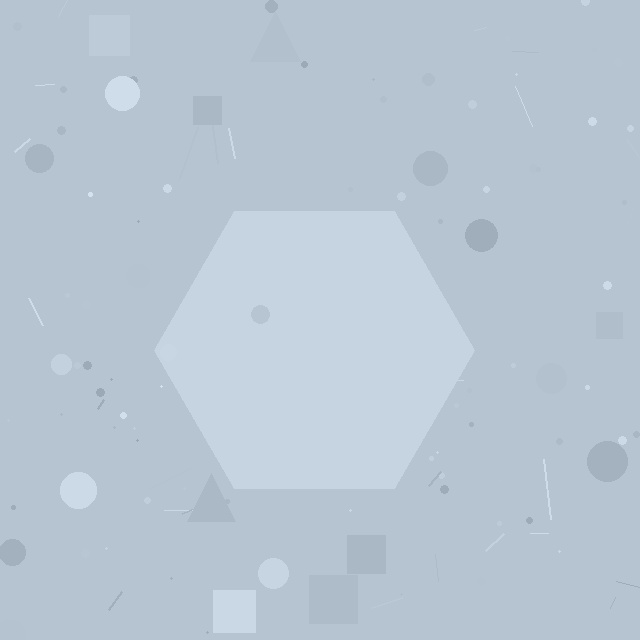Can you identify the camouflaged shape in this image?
The camouflaged shape is a hexagon.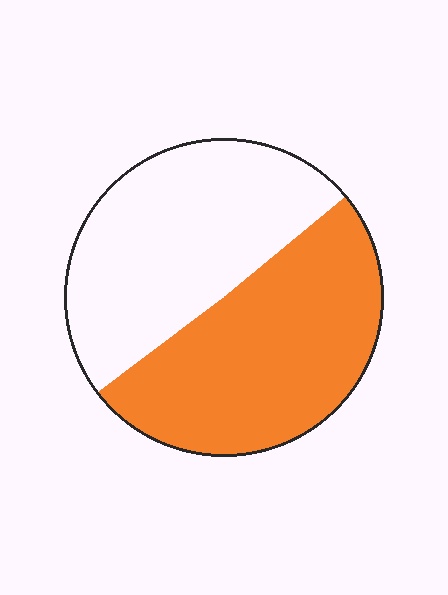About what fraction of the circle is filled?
About one half (1/2).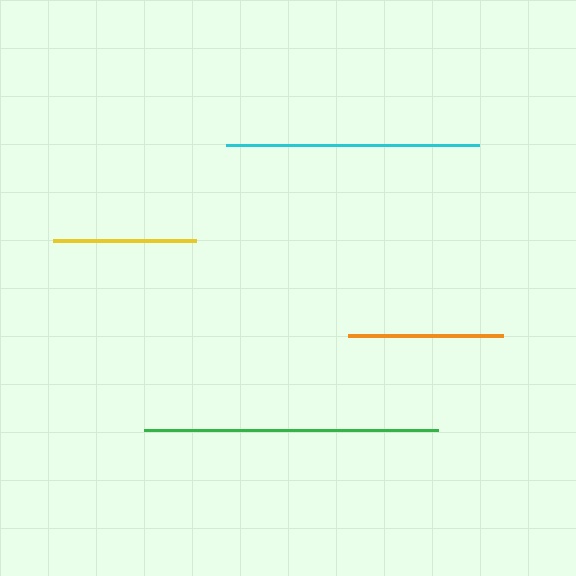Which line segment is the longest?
The green line is the longest at approximately 294 pixels.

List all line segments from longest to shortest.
From longest to shortest: green, cyan, orange, yellow.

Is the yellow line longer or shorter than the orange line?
The orange line is longer than the yellow line.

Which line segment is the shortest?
The yellow line is the shortest at approximately 143 pixels.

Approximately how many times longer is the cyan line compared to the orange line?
The cyan line is approximately 1.6 times the length of the orange line.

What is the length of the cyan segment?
The cyan segment is approximately 253 pixels long.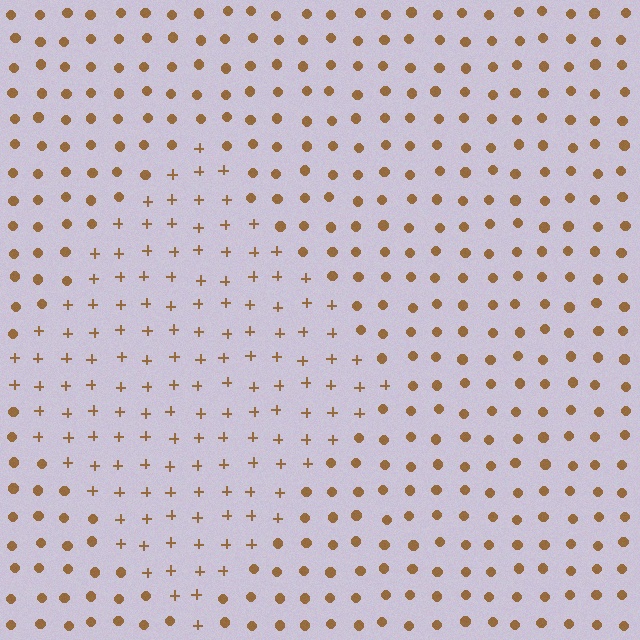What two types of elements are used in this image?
The image uses plus signs inside the diamond region and circles outside it.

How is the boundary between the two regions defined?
The boundary is defined by a change in element shape: plus signs inside vs. circles outside. All elements share the same color and spacing.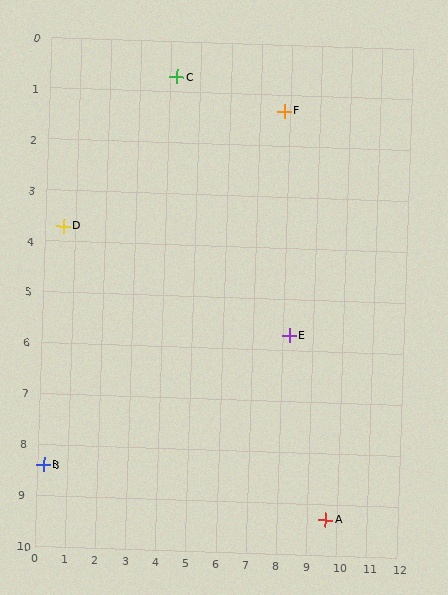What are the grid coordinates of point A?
Point A is at approximately (9.6, 9.3).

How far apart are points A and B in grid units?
Points A and B are about 9.4 grid units apart.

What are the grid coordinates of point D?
Point D is at approximately (0.6, 3.7).